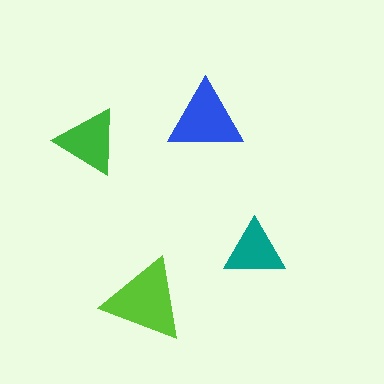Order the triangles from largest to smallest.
the lime one, the blue one, the green one, the teal one.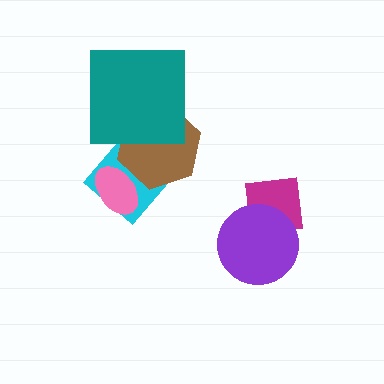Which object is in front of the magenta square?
The purple circle is in front of the magenta square.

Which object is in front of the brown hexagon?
The teal square is in front of the brown hexagon.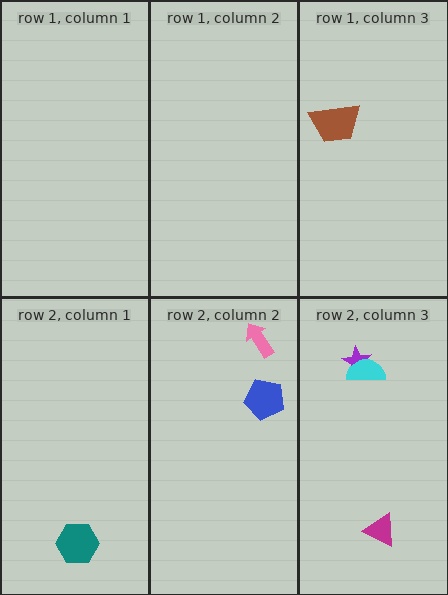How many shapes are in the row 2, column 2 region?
2.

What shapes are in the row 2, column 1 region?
The teal hexagon.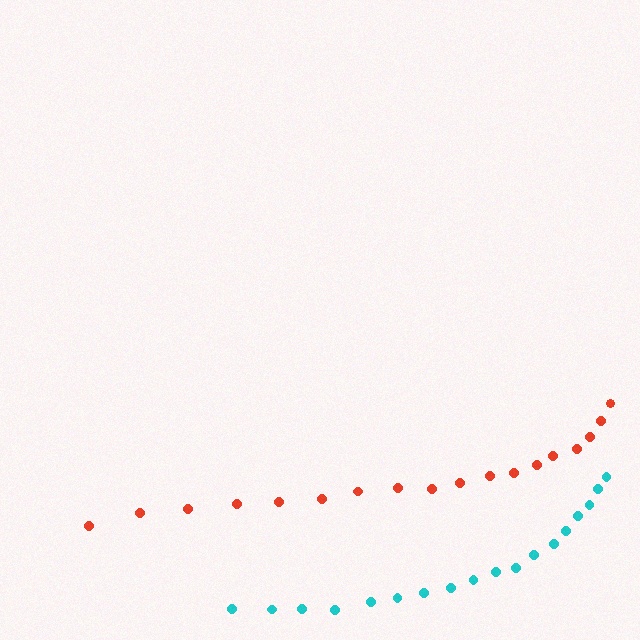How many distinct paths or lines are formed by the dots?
There are 2 distinct paths.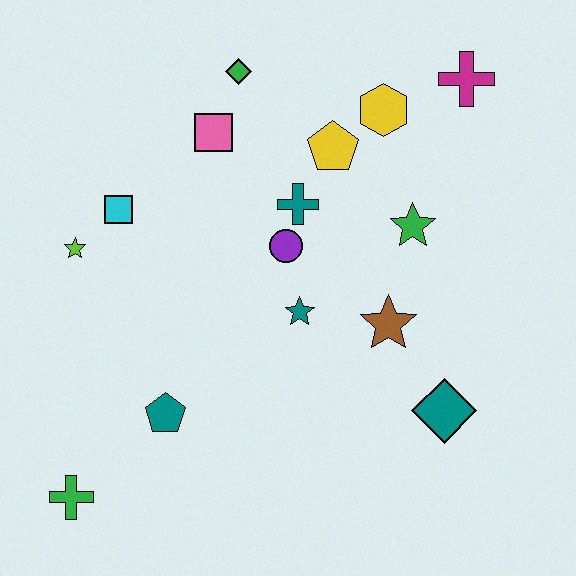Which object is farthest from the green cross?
The magenta cross is farthest from the green cross.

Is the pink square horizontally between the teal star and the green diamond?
No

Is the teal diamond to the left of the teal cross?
No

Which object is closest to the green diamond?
The pink square is closest to the green diamond.